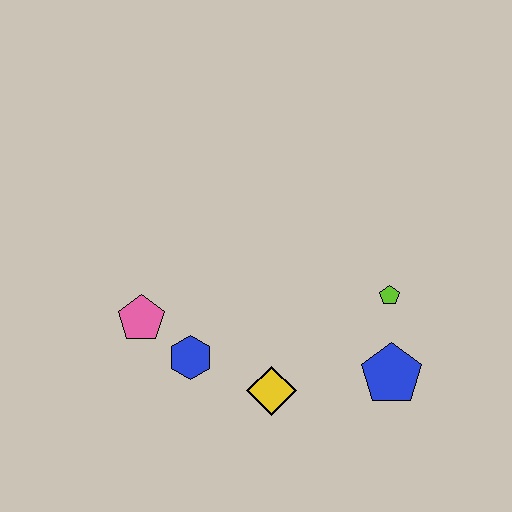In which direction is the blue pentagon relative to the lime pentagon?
The blue pentagon is below the lime pentagon.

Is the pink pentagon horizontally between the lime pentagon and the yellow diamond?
No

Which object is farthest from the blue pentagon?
The pink pentagon is farthest from the blue pentagon.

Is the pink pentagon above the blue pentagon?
Yes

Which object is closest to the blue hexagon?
The pink pentagon is closest to the blue hexagon.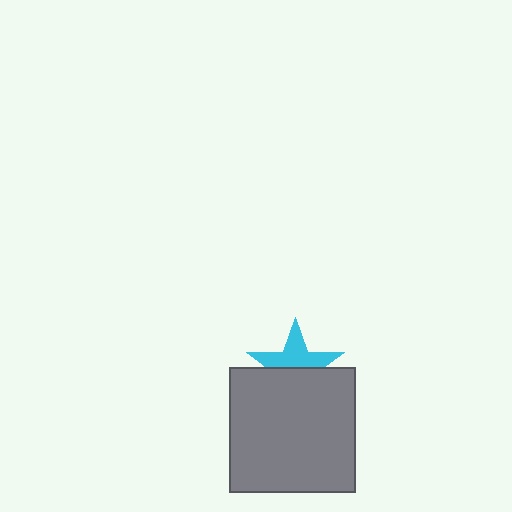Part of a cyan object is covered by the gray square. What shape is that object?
It is a star.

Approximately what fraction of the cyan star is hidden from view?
Roughly 47% of the cyan star is hidden behind the gray square.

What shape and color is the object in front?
The object in front is a gray square.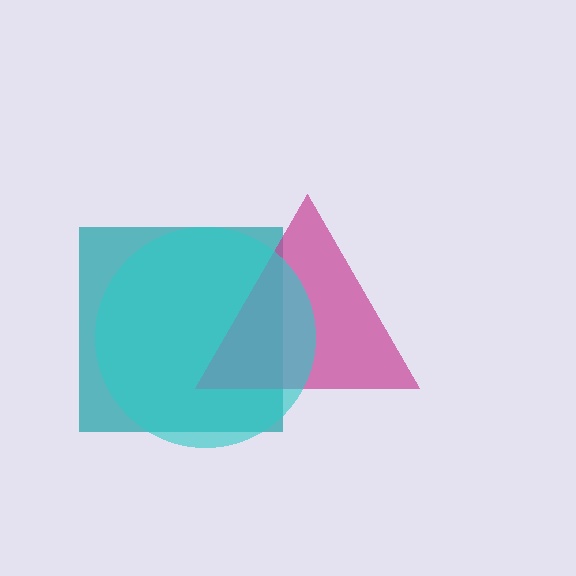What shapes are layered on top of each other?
The layered shapes are: a teal square, a magenta triangle, a cyan circle.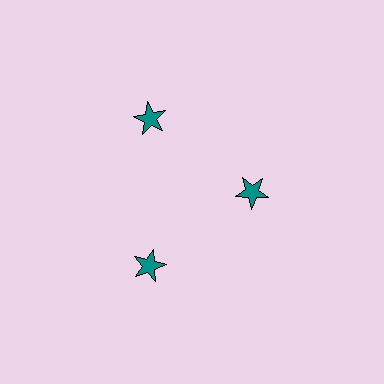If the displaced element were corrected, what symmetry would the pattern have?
It would have 3-fold rotational symmetry — the pattern would map onto itself every 120 degrees.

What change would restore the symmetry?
The symmetry would be restored by moving it outward, back onto the ring so that all 3 stars sit at equal angles and equal distance from the center.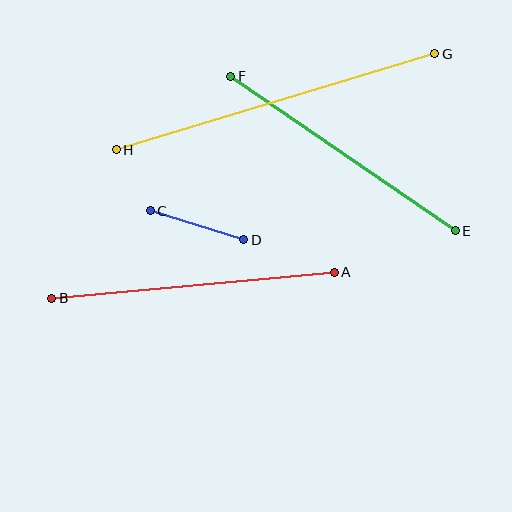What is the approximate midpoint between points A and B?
The midpoint is at approximately (193, 285) pixels.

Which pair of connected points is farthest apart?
Points G and H are farthest apart.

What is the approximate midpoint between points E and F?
The midpoint is at approximately (343, 154) pixels.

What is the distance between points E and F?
The distance is approximately 273 pixels.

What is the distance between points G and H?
The distance is approximately 332 pixels.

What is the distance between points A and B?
The distance is approximately 284 pixels.